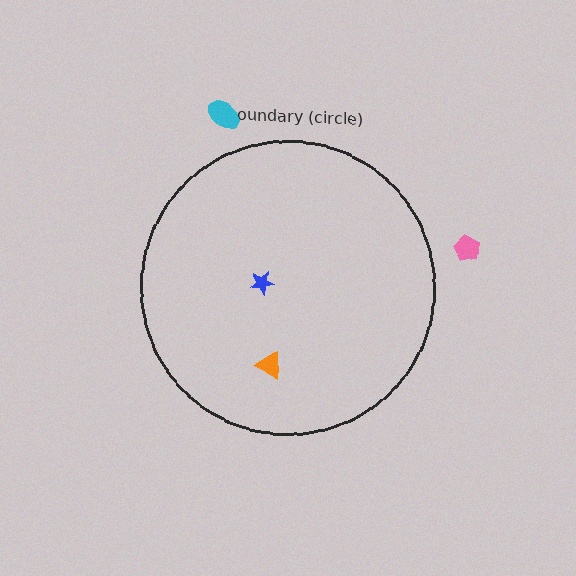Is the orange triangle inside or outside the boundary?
Inside.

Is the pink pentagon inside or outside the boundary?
Outside.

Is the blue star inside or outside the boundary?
Inside.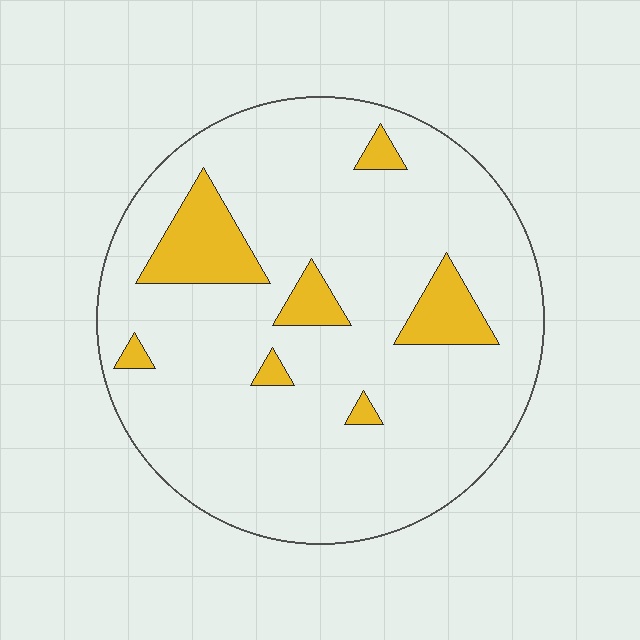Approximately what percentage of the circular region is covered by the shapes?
Approximately 10%.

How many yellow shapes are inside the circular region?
7.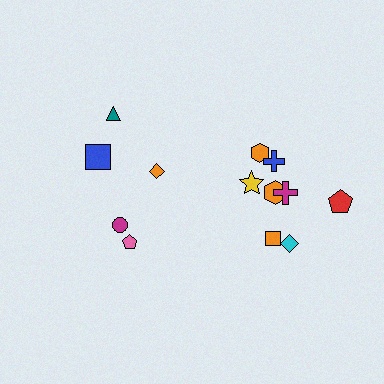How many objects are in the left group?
There are 5 objects.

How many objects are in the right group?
There are 8 objects.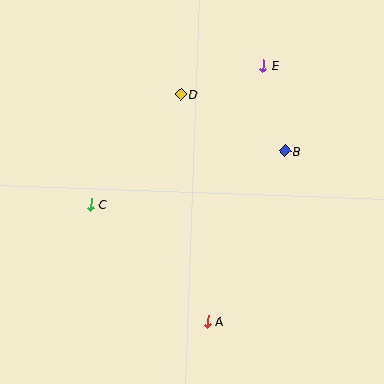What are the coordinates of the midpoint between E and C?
The midpoint between E and C is at (177, 135).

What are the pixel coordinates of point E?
Point E is at (263, 66).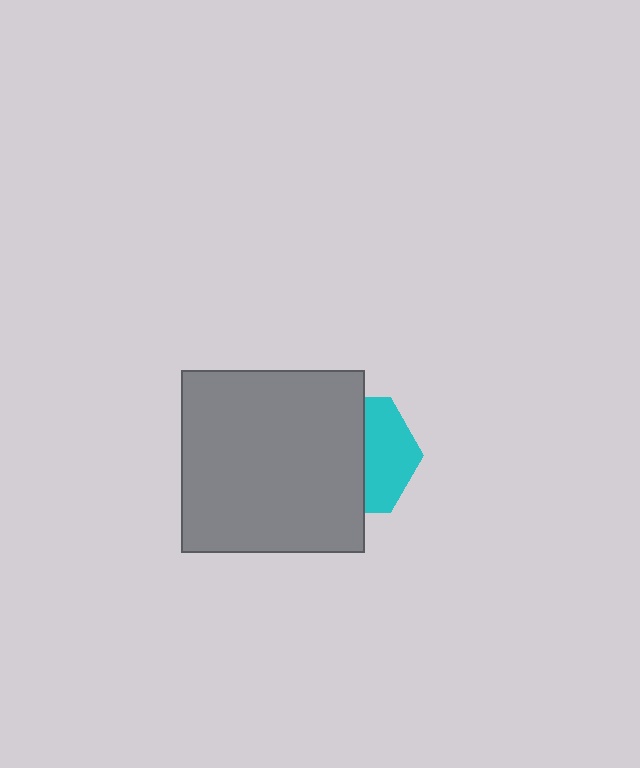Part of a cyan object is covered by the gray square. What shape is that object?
It is a hexagon.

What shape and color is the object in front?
The object in front is a gray square.